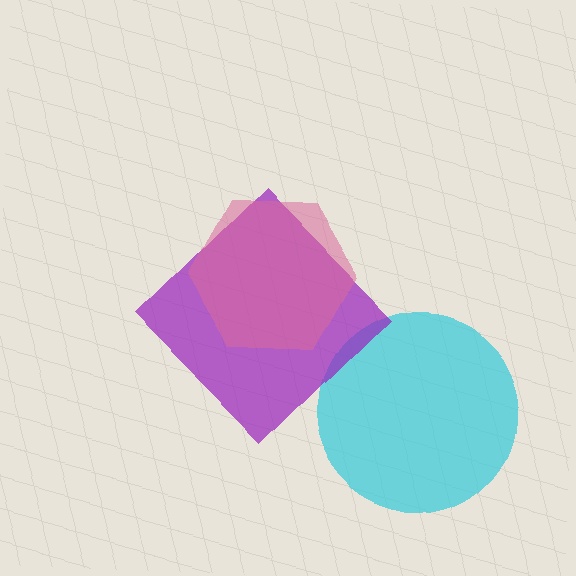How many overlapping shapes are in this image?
There are 3 overlapping shapes in the image.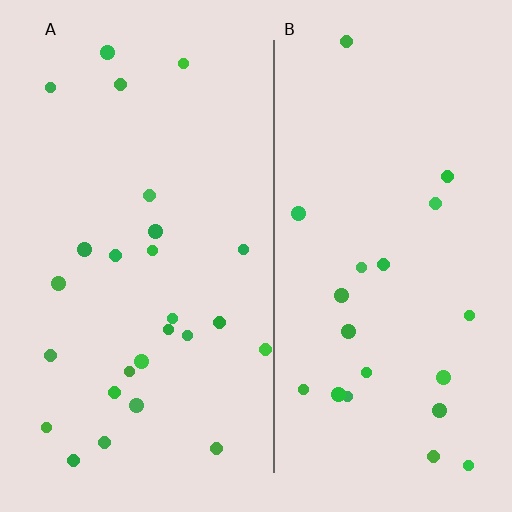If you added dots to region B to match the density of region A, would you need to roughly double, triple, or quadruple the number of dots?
Approximately double.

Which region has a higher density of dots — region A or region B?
A (the left).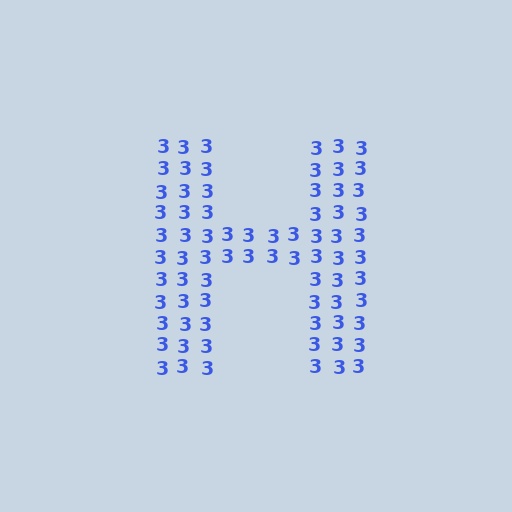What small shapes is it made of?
It is made of small digit 3's.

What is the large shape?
The large shape is the letter H.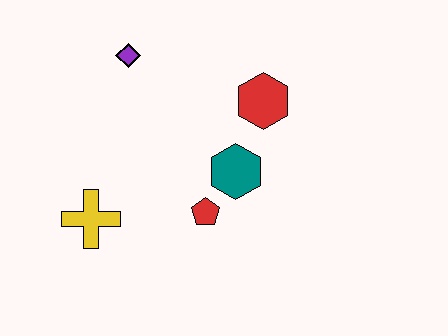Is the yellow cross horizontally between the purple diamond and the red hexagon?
No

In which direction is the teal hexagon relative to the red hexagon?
The teal hexagon is below the red hexagon.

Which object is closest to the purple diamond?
The red hexagon is closest to the purple diamond.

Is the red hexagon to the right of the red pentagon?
Yes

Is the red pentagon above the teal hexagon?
No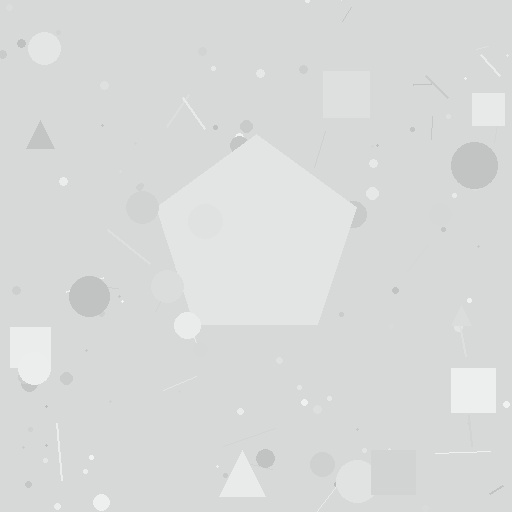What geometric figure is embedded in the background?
A pentagon is embedded in the background.